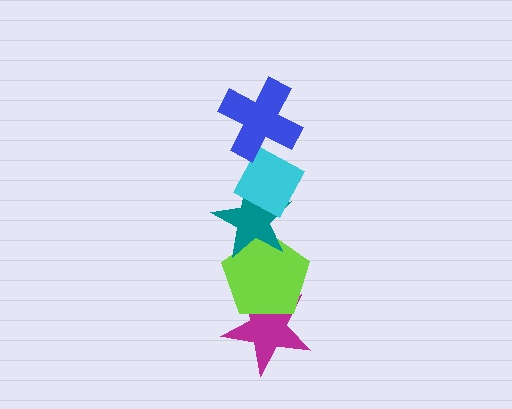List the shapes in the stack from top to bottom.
From top to bottom: the blue cross, the cyan diamond, the teal star, the lime pentagon, the magenta star.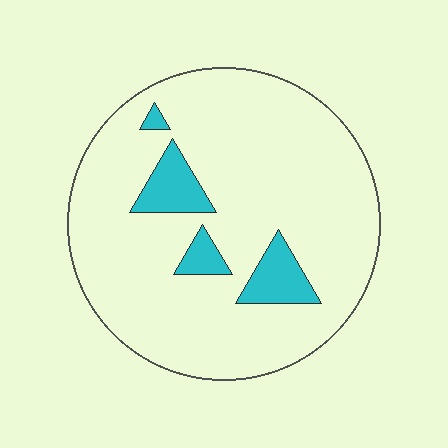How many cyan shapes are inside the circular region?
4.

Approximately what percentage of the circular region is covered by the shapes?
Approximately 10%.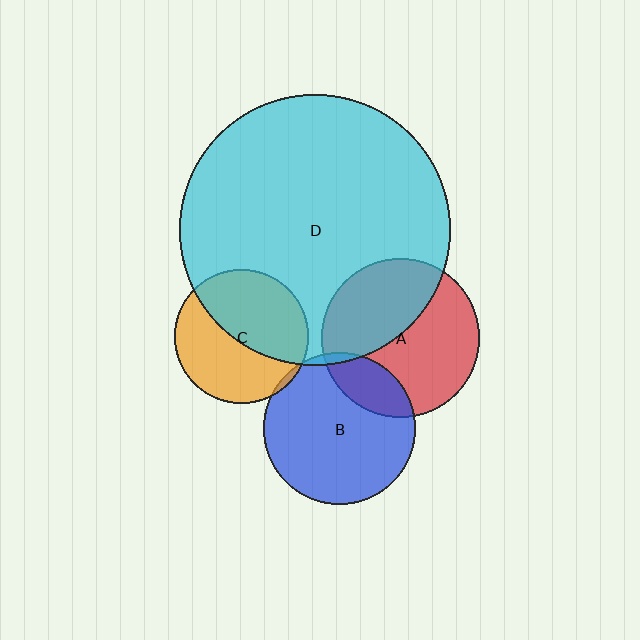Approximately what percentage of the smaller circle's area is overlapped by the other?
Approximately 50%.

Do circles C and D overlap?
Yes.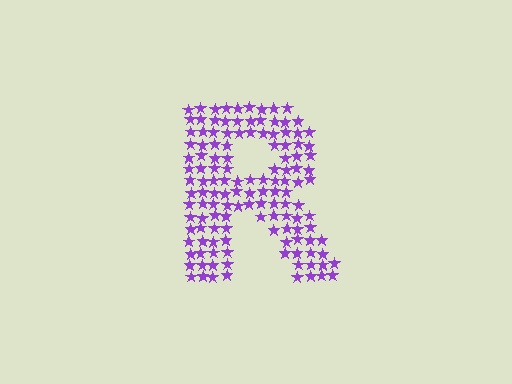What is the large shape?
The large shape is the letter R.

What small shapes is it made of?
It is made of small stars.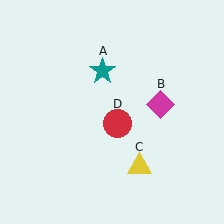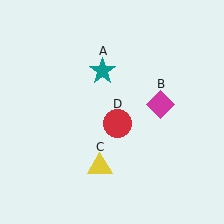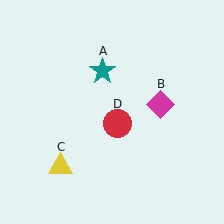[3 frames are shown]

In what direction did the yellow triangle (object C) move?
The yellow triangle (object C) moved left.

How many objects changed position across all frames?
1 object changed position: yellow triangle (object C).